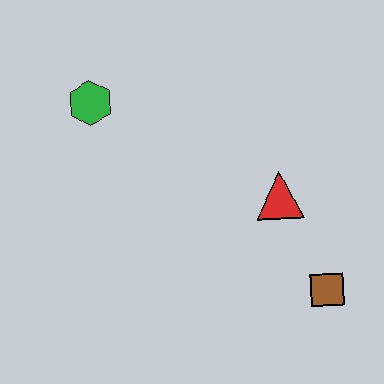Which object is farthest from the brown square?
The green hexagon is farthest from the brown square.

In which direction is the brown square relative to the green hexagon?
The brown square is to the right of the green hexagon.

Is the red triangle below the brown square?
No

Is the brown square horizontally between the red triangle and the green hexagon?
No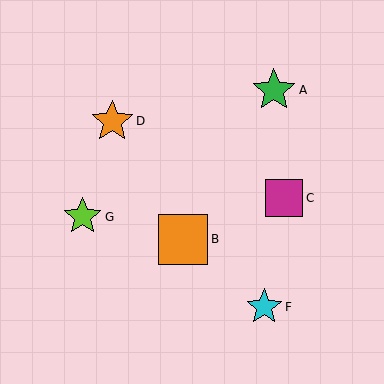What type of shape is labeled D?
Shape D is an orange star.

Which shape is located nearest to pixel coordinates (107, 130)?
The orange star (labeled D) at (112, 121) is nearest to that location.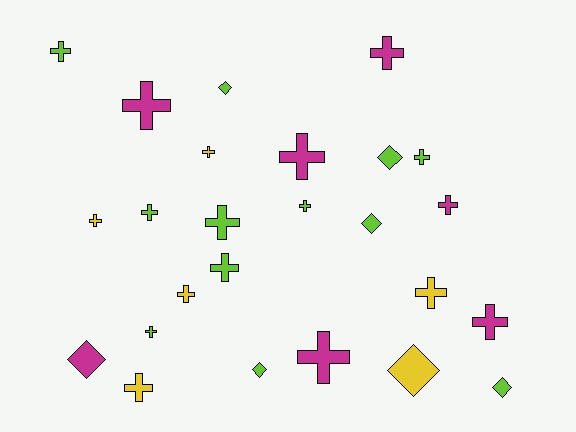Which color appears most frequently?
Lime, with 12 objects.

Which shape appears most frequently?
Cross, with 18 objects.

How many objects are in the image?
There are 25 objects.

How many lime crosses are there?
There are 7 lime crosses.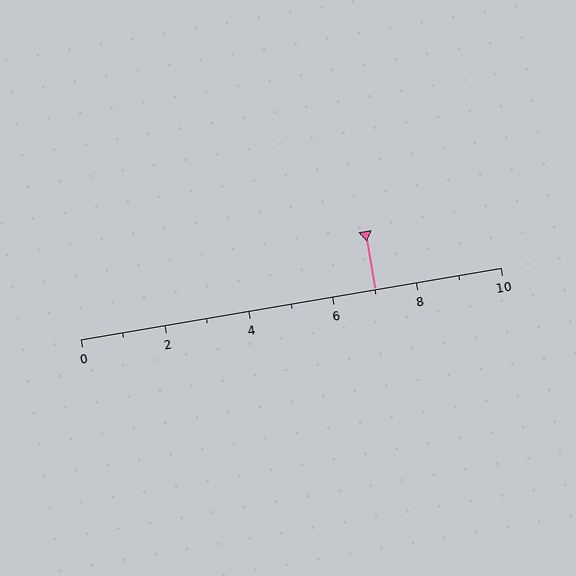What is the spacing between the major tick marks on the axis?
The major ticks are spaced 2 apart.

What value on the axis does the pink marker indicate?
The marker indicates approximately 7.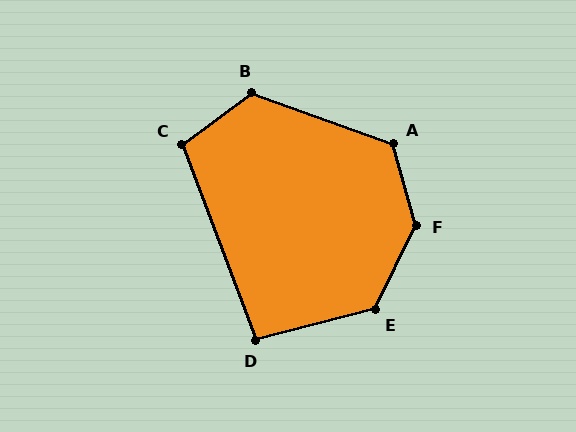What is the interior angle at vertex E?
Approximately 130 degrees (obtuse).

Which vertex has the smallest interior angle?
D, at approximately 96 degrees.